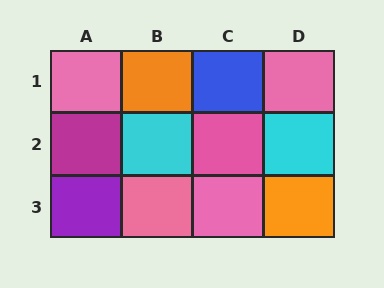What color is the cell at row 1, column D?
Pink.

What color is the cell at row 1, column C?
Blue.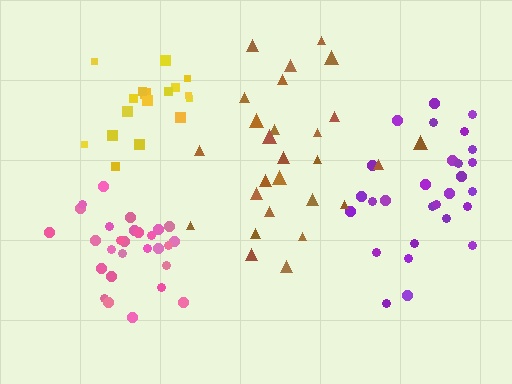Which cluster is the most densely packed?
Pink.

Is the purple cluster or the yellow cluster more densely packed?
Purple.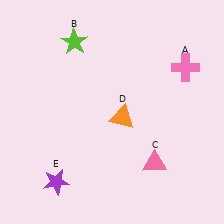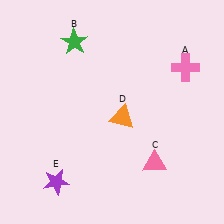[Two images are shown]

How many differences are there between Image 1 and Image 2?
There is 1 difference between the two images.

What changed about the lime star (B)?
In Image 1, B is lime. In Image 2, it changed to green.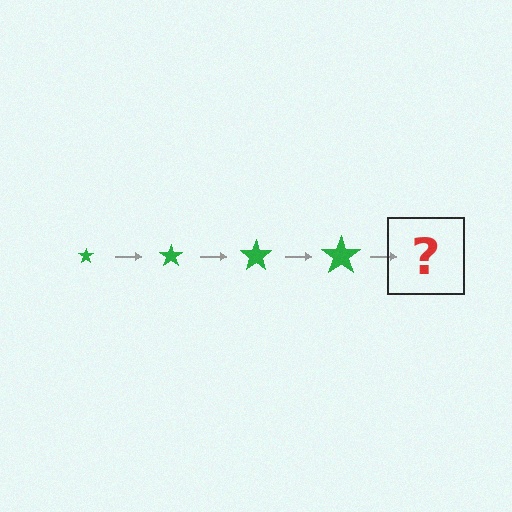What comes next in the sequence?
The next element should be a green star, larger than the previous one.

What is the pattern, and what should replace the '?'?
The pattern is that the star gets progressively larger each step. The '?' should be a green star, larger than the previous one.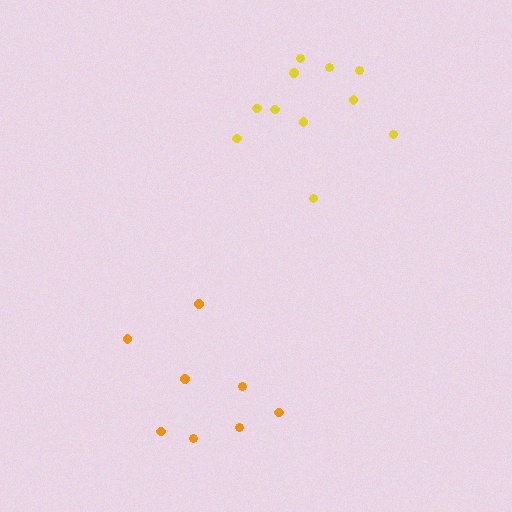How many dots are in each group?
Group 1: 11 dots, Group 2: 8 dots (19 total).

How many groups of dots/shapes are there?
There are 2 groups.